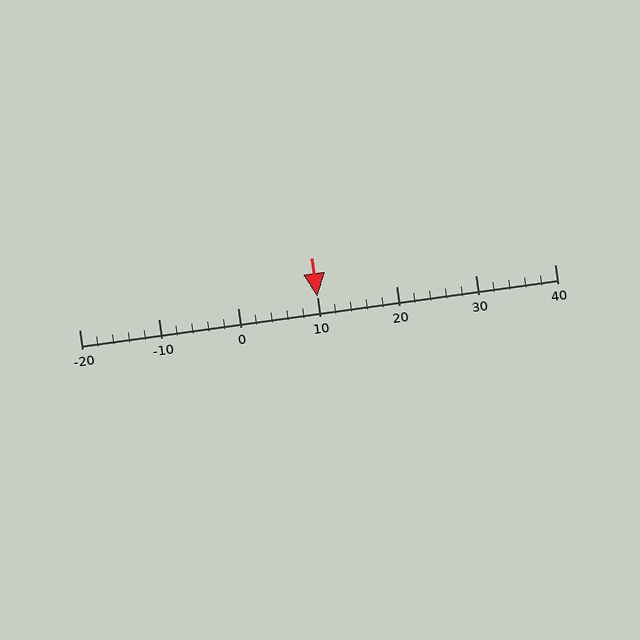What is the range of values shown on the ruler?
The ruler shows values from -20 to 40.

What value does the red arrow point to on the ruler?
The red arrow points to approximately 10.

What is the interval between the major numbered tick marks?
The major tick marks are spaced 10 units apart.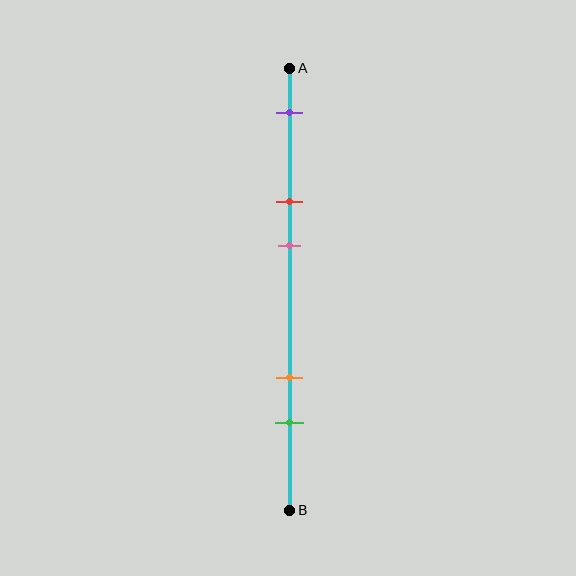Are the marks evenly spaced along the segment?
No, the marks are not evenly spaced.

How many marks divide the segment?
There are 5 marks dividing the segment.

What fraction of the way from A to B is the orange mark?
The orange mark is approximately 70% (0.7) of the way from A to B.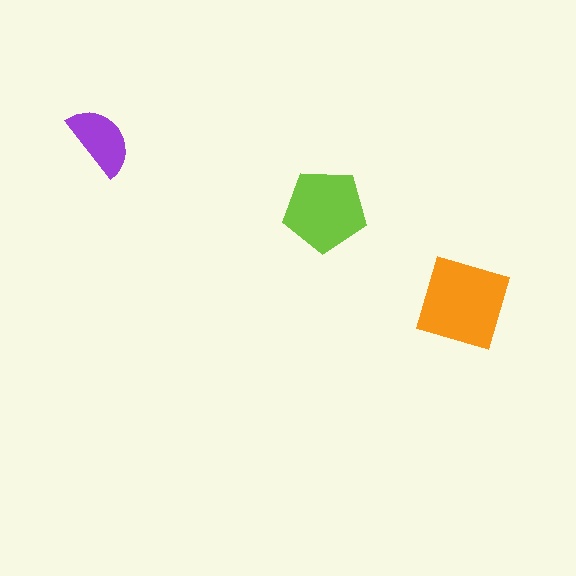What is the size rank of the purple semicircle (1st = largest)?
3rd.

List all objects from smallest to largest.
The purple semicircle, the lime pentagon, the orange square.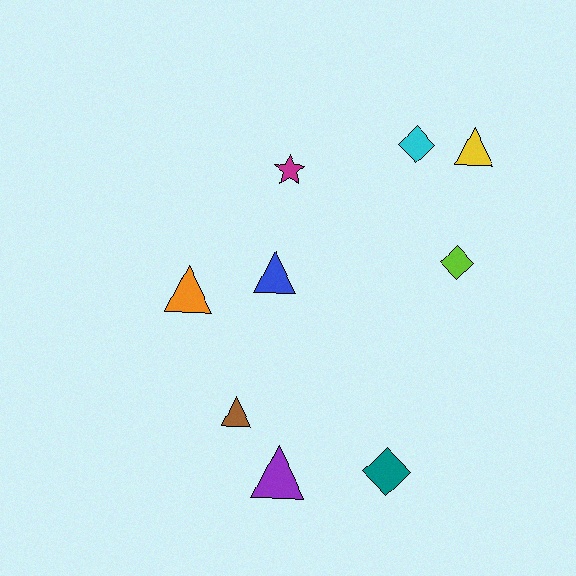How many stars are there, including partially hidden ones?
There is 1 star.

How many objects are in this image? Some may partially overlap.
There are 9 objects.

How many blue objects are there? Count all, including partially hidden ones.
There is 1 blue object.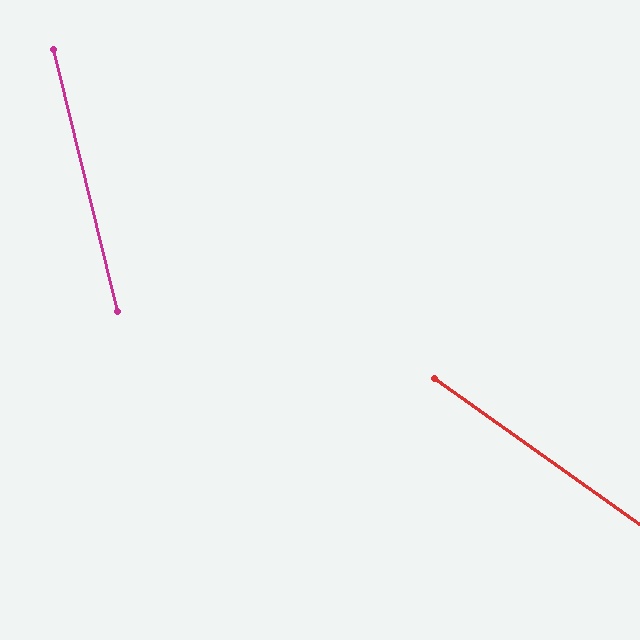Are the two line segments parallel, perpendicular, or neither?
Neither parallel nor perpendicular — they differ by about 41°.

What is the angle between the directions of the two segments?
Approximately 41 degrees.